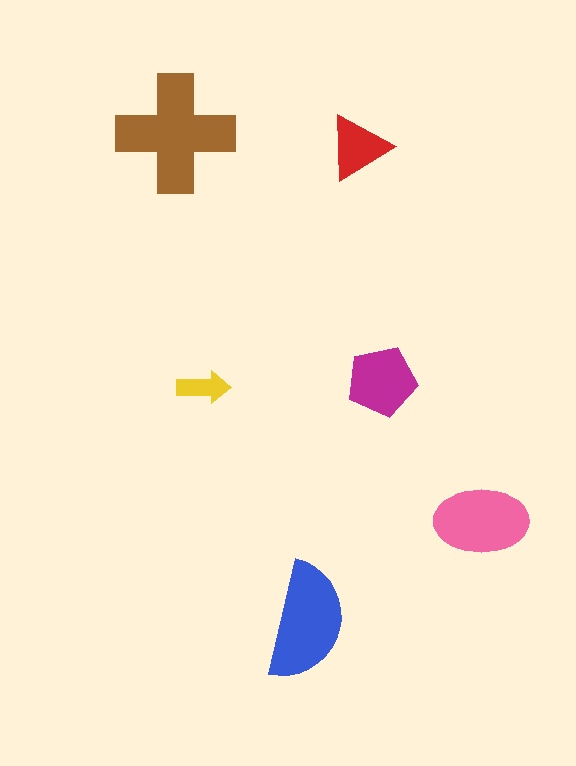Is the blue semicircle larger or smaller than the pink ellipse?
Larger.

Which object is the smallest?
The yellow arrow.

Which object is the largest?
The brown cross.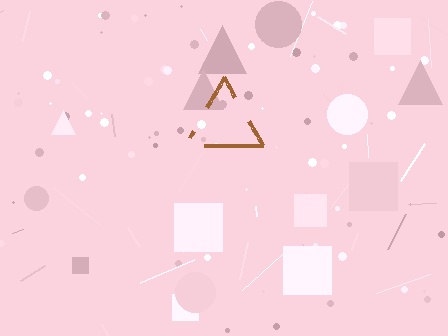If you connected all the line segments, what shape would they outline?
They would outline a triangle.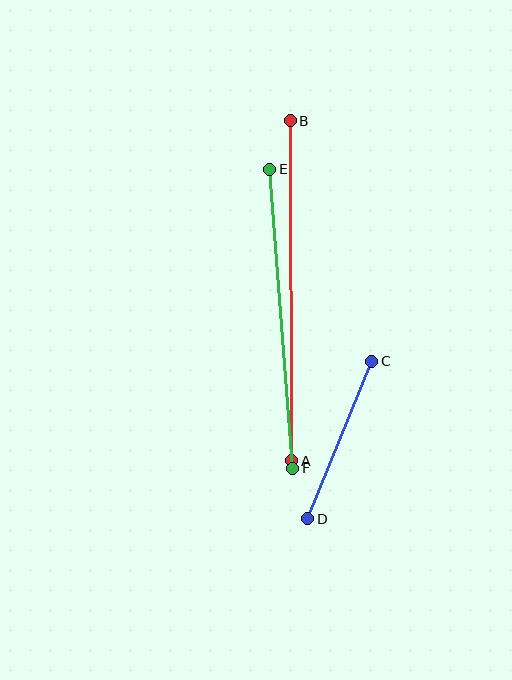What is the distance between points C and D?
The distance is approximately 170 pixels.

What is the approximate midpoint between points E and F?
The midpoint is at approximately (281, 319) pixels.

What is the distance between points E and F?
The distance is approximately 300 pixels.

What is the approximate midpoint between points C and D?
The midpoint is at approximately (340, 440) pixels.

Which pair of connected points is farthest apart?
Points A and B are farthest apart.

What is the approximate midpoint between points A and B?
The midpoint is at approximately (291, 291) pixels.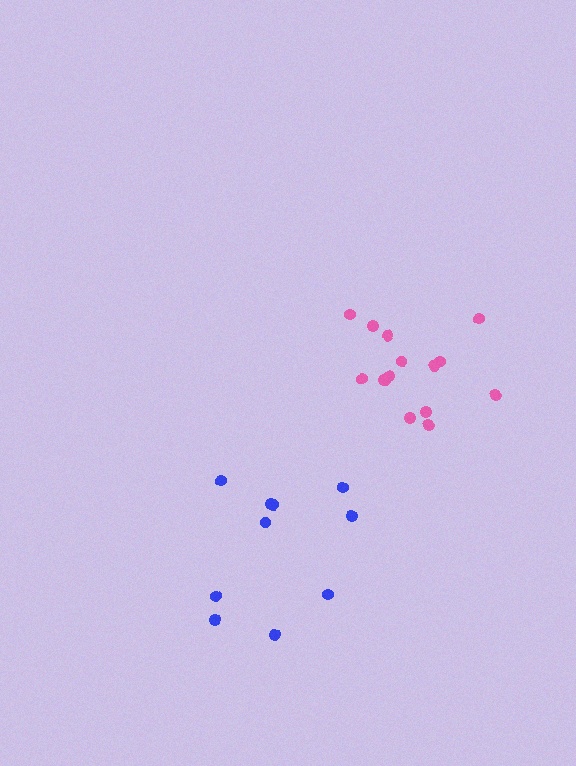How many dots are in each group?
Group 1: 15 dots, Group 2: 10 dots (25 total).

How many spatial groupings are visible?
There are 2 spatial groupings.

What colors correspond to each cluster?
The clusters are colored: pink, blue.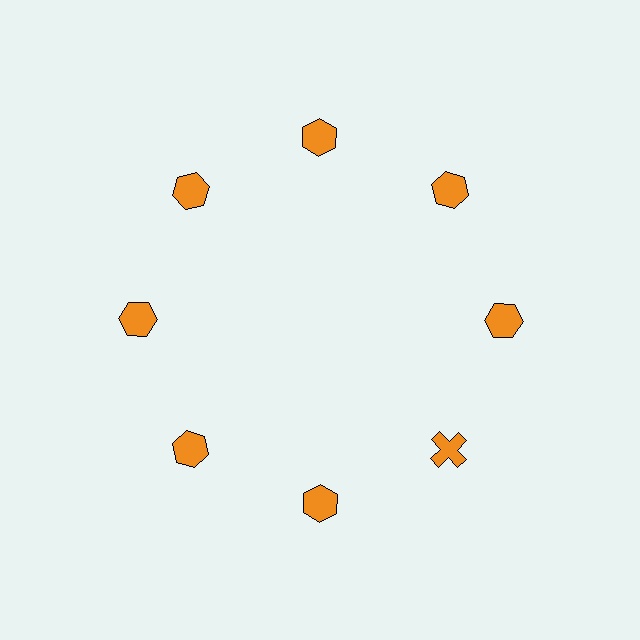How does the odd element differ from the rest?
It has a different shape: cross instead of hexagon.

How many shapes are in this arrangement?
There are 8 shapes arranged in a ring pattern.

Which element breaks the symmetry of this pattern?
The orange cross at roughly the 4 o'clock position breaks the symmetry. All other shapes are orange hexagons.